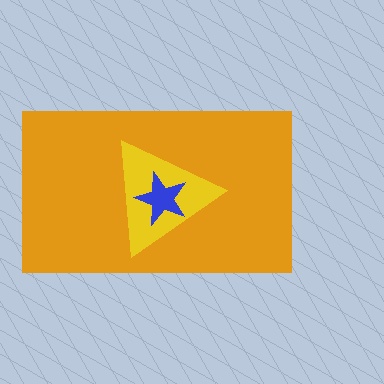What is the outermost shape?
The orange rectangle.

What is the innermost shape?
The blue star.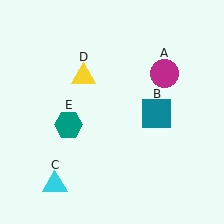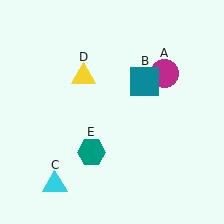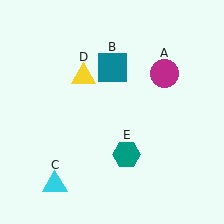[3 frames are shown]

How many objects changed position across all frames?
2 objects changed position: teal square (object B), teal hexagon (object E).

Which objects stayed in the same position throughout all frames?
Magenta circle (object A) and cyan triangle (object C) and yellow triangle (object D) remained stationary.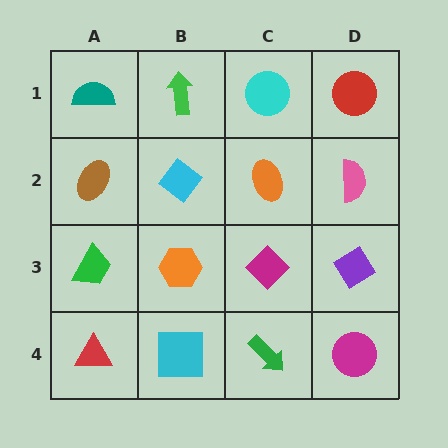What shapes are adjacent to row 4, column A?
A green trapezoid (row 3, column A), a cyan square (row 4, column B).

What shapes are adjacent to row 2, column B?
A green arrow (row 1, column B), an orange hexagon (row 3, column B), a brown ellipse (row 2, column A), an orange ellipse (row 2, column C).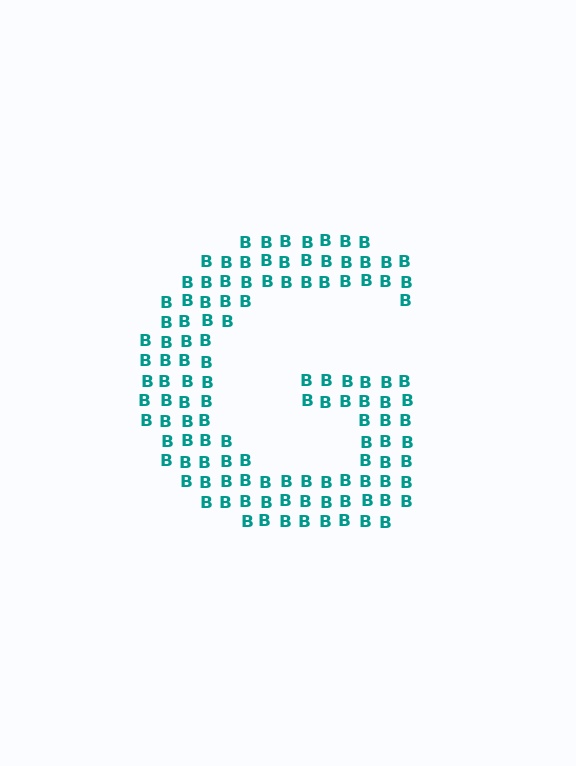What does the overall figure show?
The overall figure shows the letter G.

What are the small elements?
The small elements are letter B's.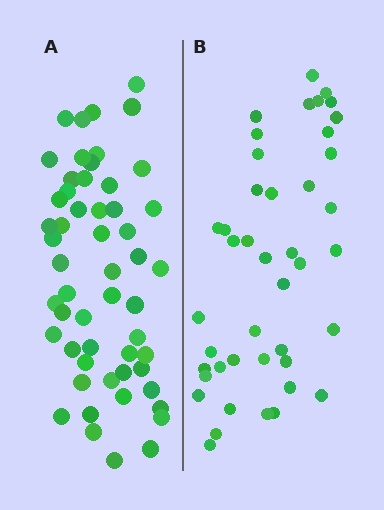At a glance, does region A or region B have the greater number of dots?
Region A (the left region) has more dots.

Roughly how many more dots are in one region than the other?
Region A has roughly 12 or so more dots than region B.